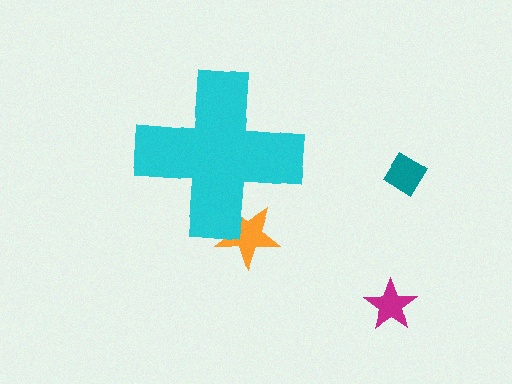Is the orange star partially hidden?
Yes, the orange star is partially hidden behind the cyan cross.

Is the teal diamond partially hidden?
No, the teal diamond is fully visible.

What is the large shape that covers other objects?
A cyan cross.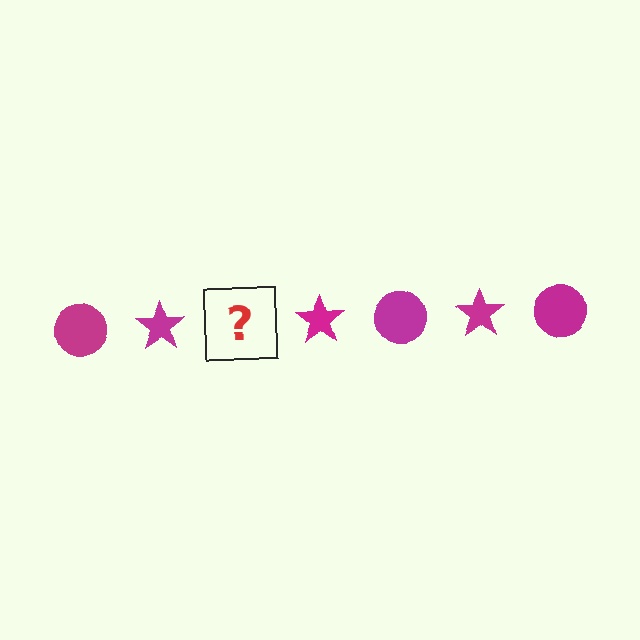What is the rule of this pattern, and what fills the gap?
The rule is that the pattern cycles through circle, star shapes in magenta. The gap should be filled with a magenta circle.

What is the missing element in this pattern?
The missing element is a magenta circle.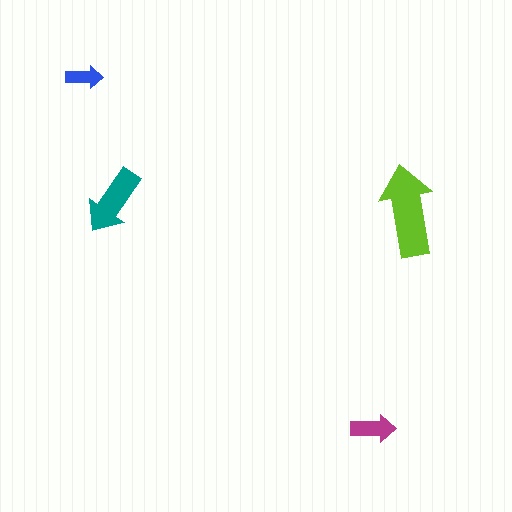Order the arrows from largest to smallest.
the lime one, the teal one, the magenta one, the blue one.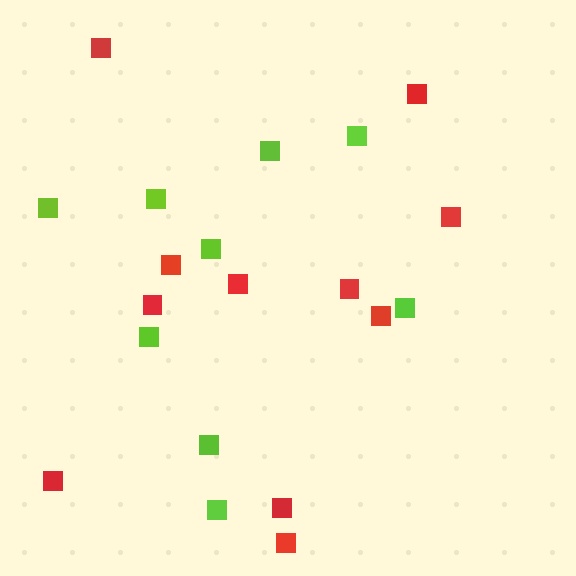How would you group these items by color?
There are 2 groups: one group of lime squares (9) and one group of red squares (11).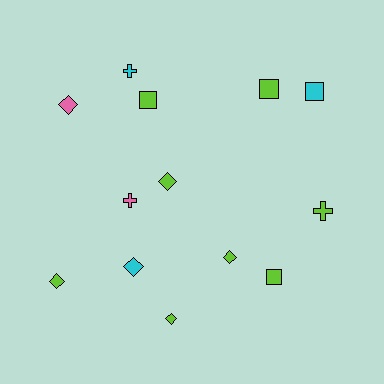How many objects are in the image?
There are 13 objects.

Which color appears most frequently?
Lime, with 8 objects.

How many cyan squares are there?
There is 1 cyan square.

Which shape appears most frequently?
Diamond, with 6 objects.